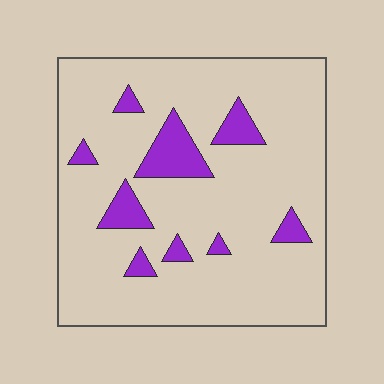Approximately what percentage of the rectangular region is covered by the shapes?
Approximately 10%.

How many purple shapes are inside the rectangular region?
9.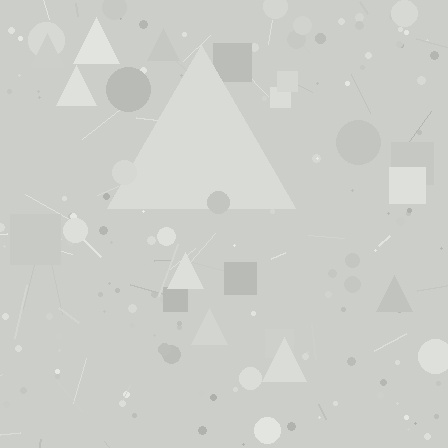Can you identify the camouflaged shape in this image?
The camouflaged shape is a triangle.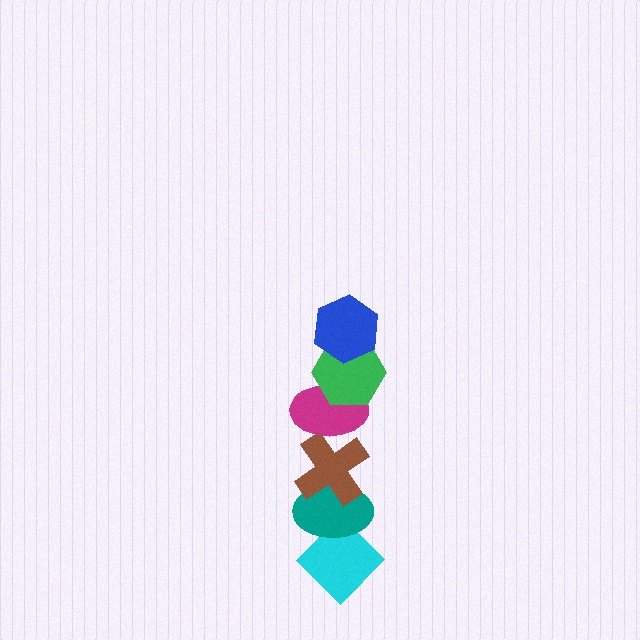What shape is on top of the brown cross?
The magenta ellipse is on top of the brown cross.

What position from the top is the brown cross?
The brown cross is 4th from the top.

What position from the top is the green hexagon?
The green hexagon is 2nd from the top.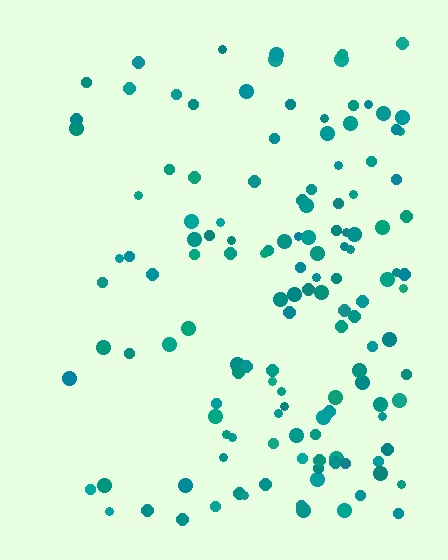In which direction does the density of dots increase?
From left to right, with the right side densest.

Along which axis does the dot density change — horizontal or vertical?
Horizontal.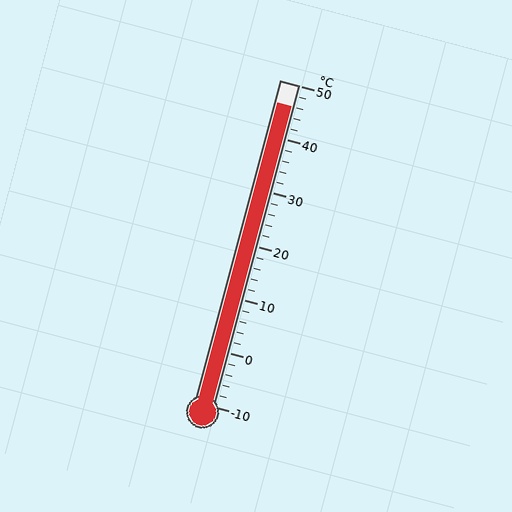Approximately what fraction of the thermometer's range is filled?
The thermometer is filled to approximately 95% of its range.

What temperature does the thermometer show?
The thermometer shows approximately 46°C.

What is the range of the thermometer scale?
The thermometer scale ranges from -10°C to 50°C.